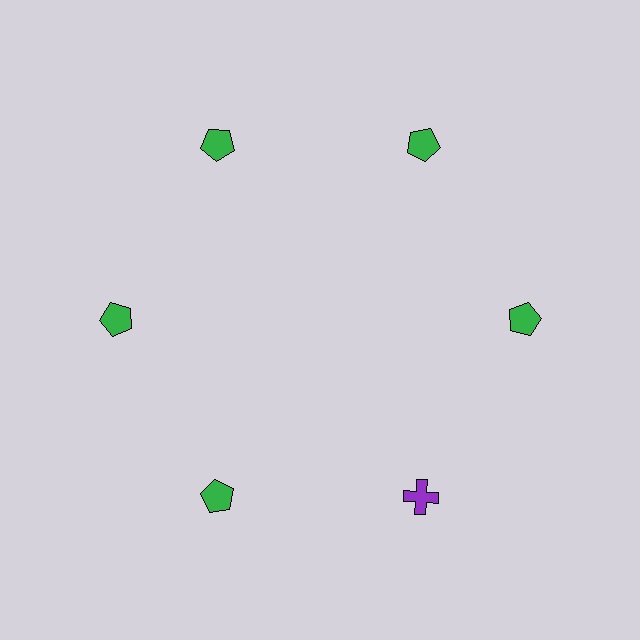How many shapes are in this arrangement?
There are 6 shapes arranged in a ring pattern.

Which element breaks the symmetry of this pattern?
The purple cross at roughly the 5 o'clock position breaks the symmetry. All other shapes are green pentagons.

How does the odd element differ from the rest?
It differs in both color (purple instead of green) and shape (cross instead of pentagon).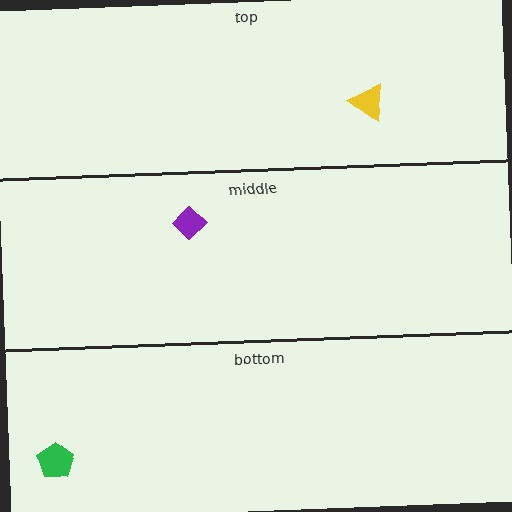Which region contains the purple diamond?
The middle region.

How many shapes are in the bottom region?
1.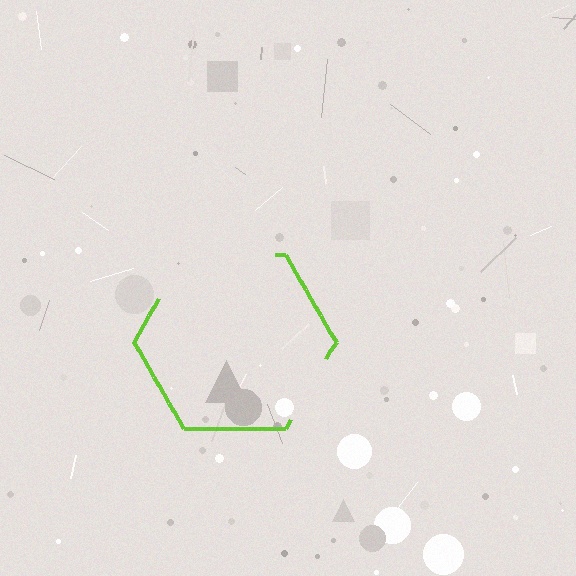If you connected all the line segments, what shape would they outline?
They would outline a hexagon.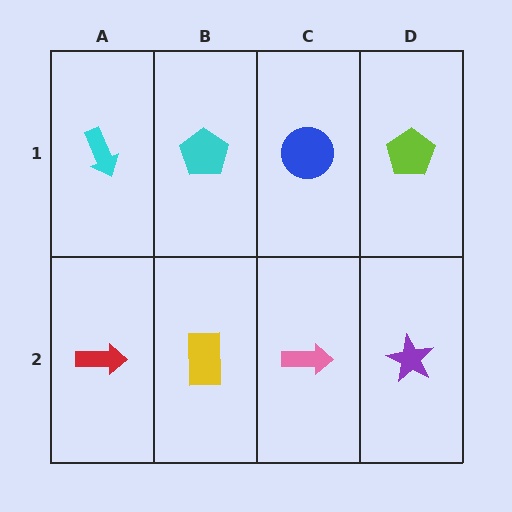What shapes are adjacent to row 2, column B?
A cyan pentagon (row 1, column B), a red arrow (row 2, column A), a pink arrow (row 2, column C).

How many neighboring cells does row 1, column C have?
3.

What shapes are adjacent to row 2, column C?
A blue circle (row 1, column C), a yellow rectangle (row 2, column B), a purple star (row 2, column D).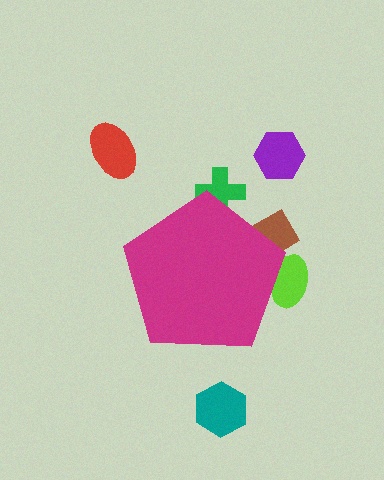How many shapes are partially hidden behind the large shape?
3 shapes are partially hidden.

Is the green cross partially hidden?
Yes, the green cross is partially hidden behind the magenta pentagon.